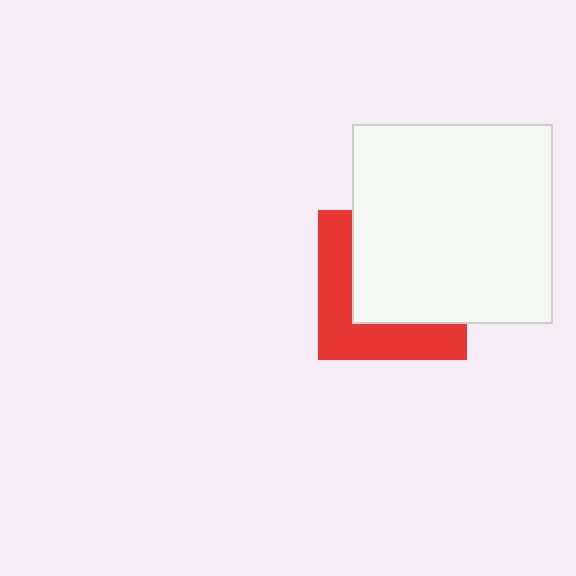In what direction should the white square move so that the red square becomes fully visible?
The white square should move toward the upper-right. That is the shortest direction to clear the overlap and leave the red square fully visible.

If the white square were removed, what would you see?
You would see the complete red square.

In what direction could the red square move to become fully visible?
The red square could move toward the lower-left. That would shift it out from behind the white square entirely.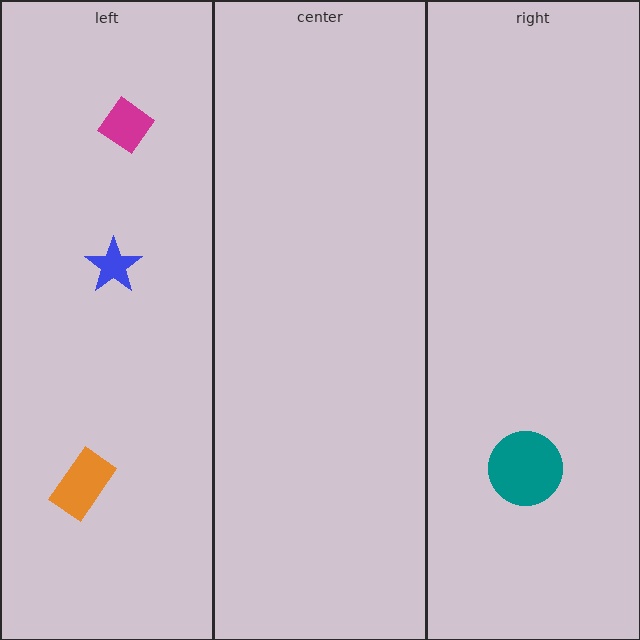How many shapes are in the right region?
1.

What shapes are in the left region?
The magenta diamond, the blue star, the orange rectangle.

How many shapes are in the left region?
3.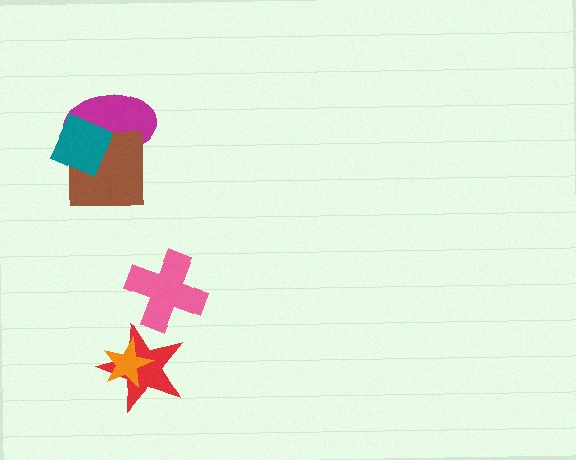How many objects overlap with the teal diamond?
2 objects overlap with the teal diamond.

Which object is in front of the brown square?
The teal diamond is in front of the brown square.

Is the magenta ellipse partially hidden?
Yes, it is partially covered by another shape.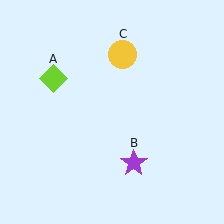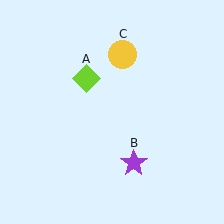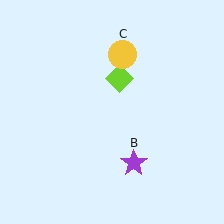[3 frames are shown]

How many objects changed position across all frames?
1 object changed position: lime diamond (object A).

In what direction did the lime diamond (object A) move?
The lime diamond (object A) moved right.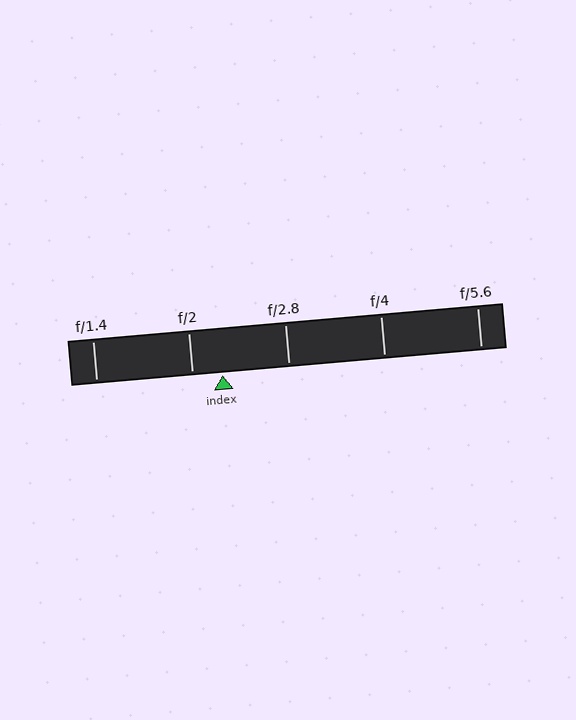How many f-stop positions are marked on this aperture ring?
There are 5 f-stop positions marked.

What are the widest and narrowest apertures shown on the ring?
The widest aperture shown is f/1.4 and the narrowest is f/5.6.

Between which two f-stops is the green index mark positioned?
The index mark is between f/2 and f/2.8.